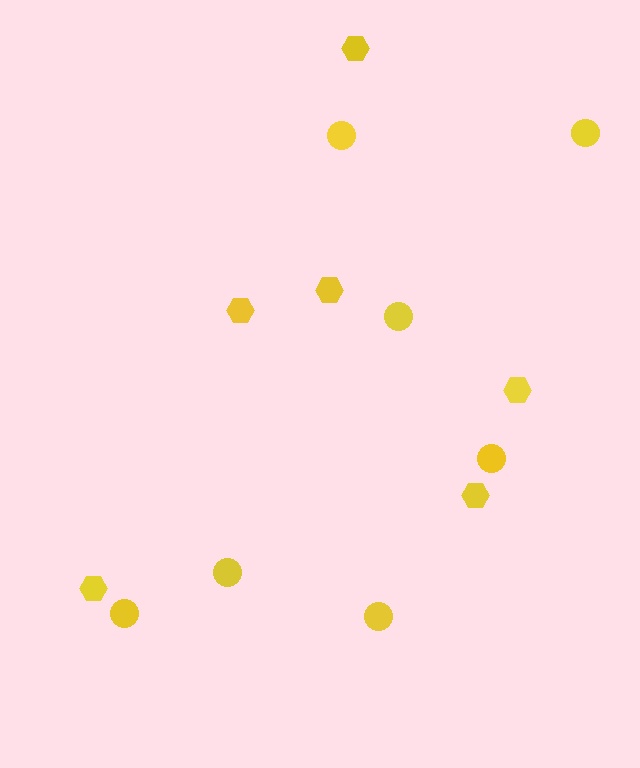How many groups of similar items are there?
There are 2 groups: one group of hexagons (6) and one group of circles (7).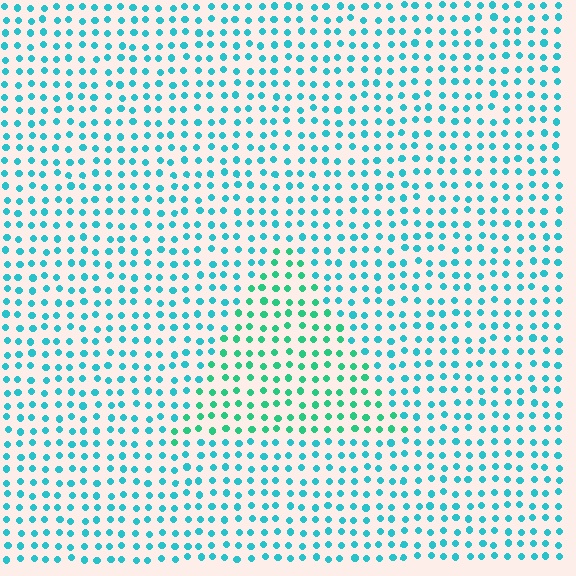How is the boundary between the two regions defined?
The boundary is defined purely by a slight shift in hue (about 30 degrees). Spacing, size, and orientation are identical on both sides.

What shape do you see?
I see a triangle.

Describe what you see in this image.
The image is filled with small cyan elements in a uniform arrangement. A triangle-shaped region is visible where the elements are tinted to a slightly different hue, forming a subtle color boundary.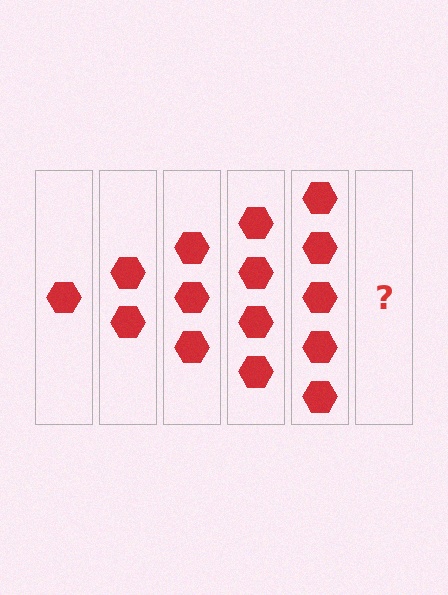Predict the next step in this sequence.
The next step is 6 hexagons.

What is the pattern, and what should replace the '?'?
The pattern is that each step adds one more hexagon. The '?' should be 6 hexagons.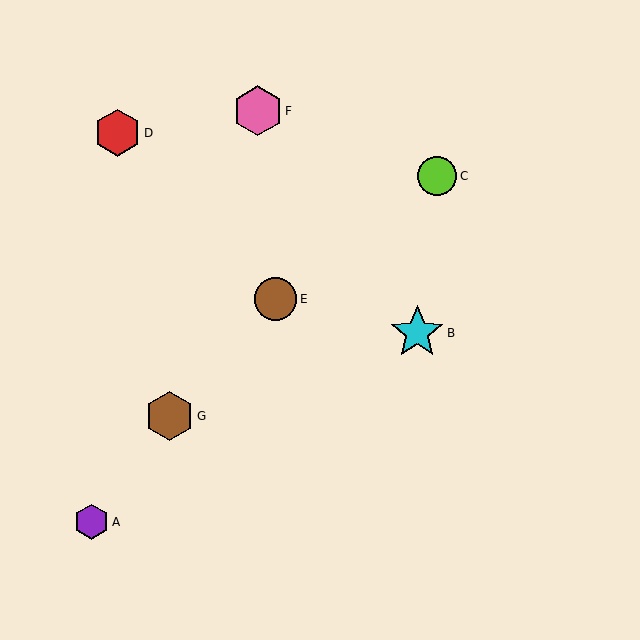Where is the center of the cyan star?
The center of the cyan star is at (417, 333).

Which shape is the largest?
The cyan star (labeled B) is the largest.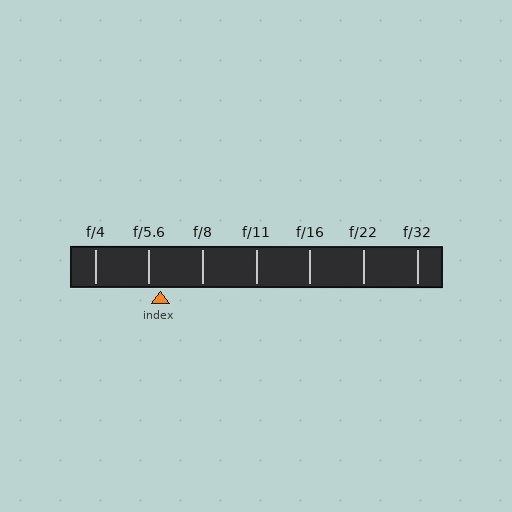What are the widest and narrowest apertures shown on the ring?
The widest aperture shown is f/4 and the narrowest is f/32.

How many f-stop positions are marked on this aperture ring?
There are 7 f-stop positions marked.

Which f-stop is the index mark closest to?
The index mark is closest to f/5.6.